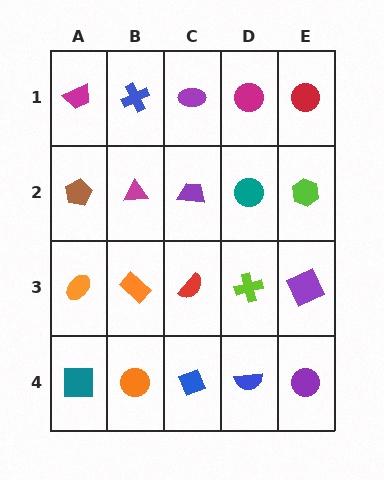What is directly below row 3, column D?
A blue semicircle.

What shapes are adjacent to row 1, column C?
A purple trapezoid (row 2, column C), a blue cross (row 1, column B), a magenta circle (row 1, column D).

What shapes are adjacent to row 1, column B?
A magenta triangle (row 2, column B), a magenta trapezoid (row 1, column A), a purple ellipse (row 1, column C).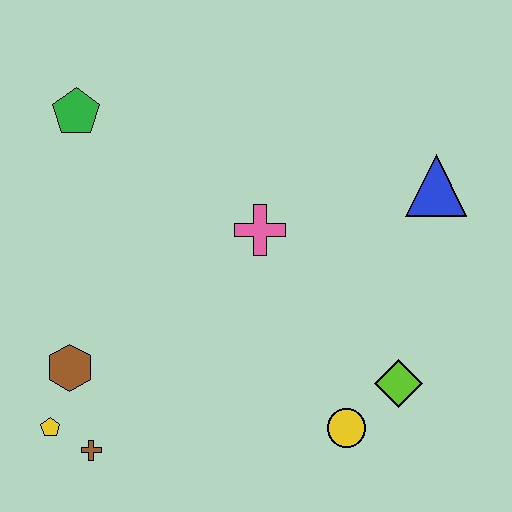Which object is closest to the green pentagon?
The pink cross is closest to the green pentagon.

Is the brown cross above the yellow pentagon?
No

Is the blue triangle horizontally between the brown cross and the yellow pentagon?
No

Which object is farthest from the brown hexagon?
The blue triangle is farthest from the brown hexagon.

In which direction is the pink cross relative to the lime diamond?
The pink cross is above the lime diamond.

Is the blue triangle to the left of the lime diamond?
No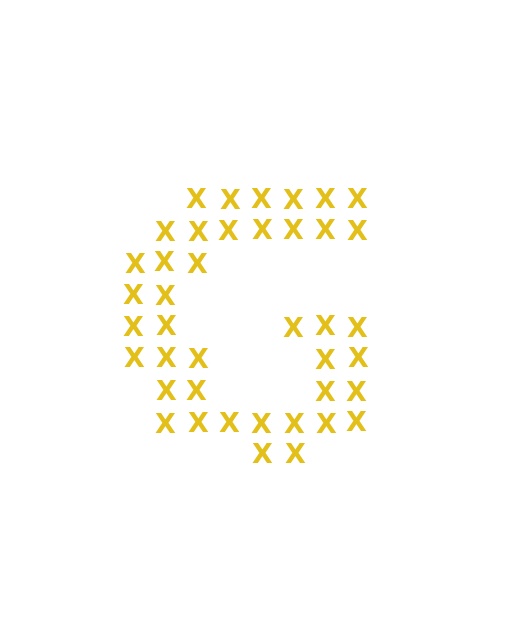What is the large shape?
The large shape is the letter G.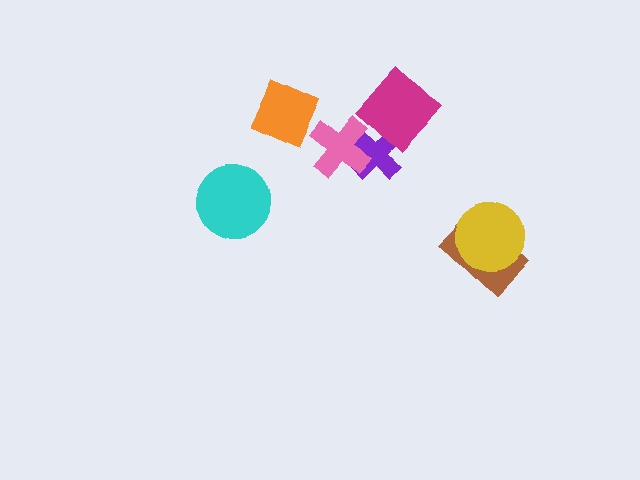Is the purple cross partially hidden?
Yes, it is partially covered by another shape.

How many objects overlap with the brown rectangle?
1 object overlaps with the brown rectangle.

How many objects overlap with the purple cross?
2 objects overlap with the purple cross.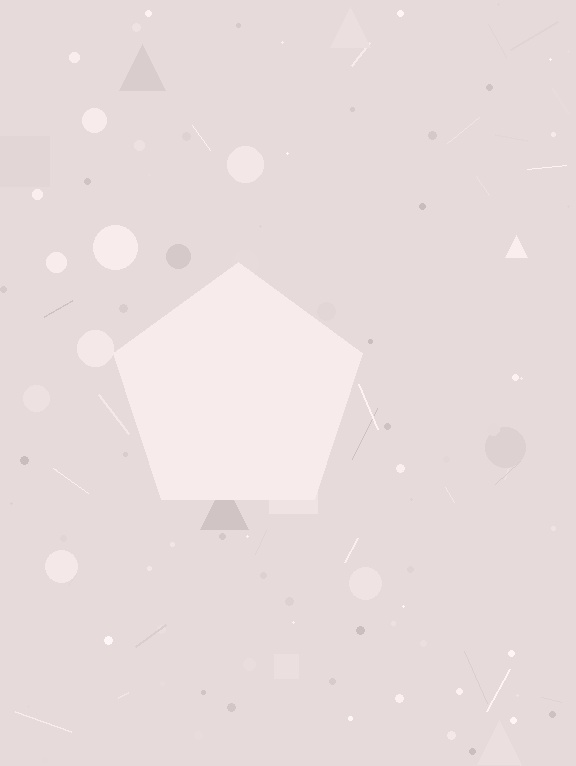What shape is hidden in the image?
A pentagon is hidden in the image.